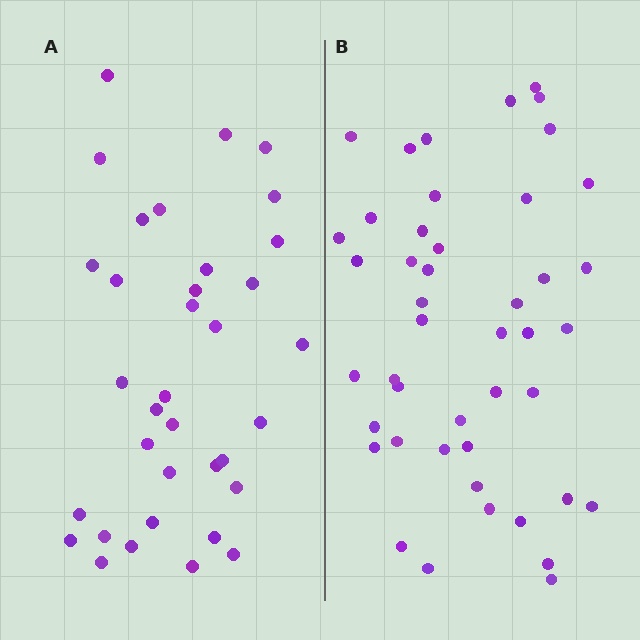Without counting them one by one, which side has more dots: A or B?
Region B (the right region) has more dots.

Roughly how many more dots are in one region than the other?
Region B has roughly 10 or so more dots than region A.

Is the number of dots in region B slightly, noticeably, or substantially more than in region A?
Region B has noticeably more, but not dramatically so. The ratio is roughly 1.3 to 1.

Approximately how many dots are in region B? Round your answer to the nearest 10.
About 40 dots. (The exact count is 45, which rounds to 40.)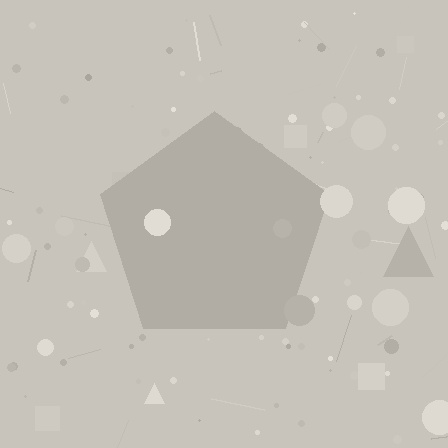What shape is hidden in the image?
A pentagon is hidden in the image.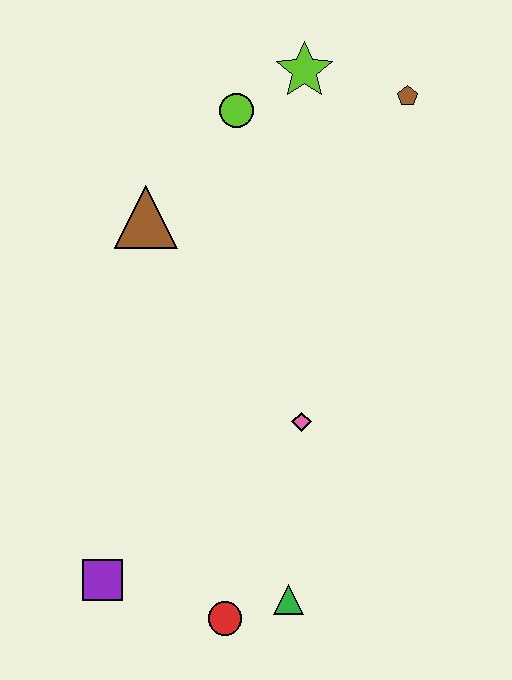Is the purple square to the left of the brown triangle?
Yes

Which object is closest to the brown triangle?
The lime circle is closest to the brown triangle.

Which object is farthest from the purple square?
The brown pentagon is farthest from the purple square.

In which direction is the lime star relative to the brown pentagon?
The lime star is to the left of the brown pentagon.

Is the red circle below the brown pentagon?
Yes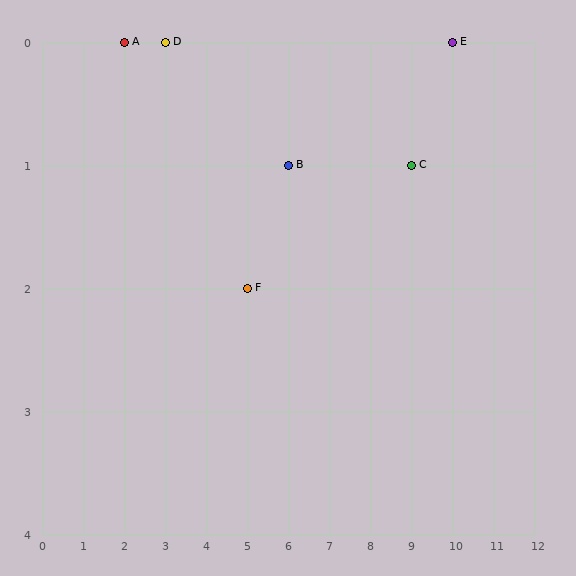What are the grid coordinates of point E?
Point E is at grid coordinates (10, 0).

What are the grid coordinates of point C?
Point C is at grid coordinates (9, 1).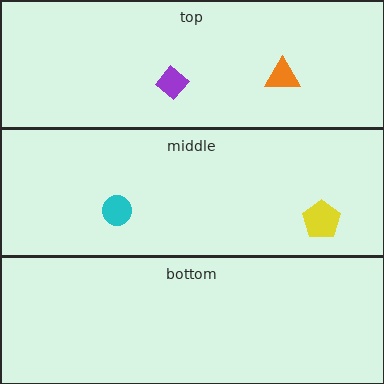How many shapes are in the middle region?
2.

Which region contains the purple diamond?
The top region.